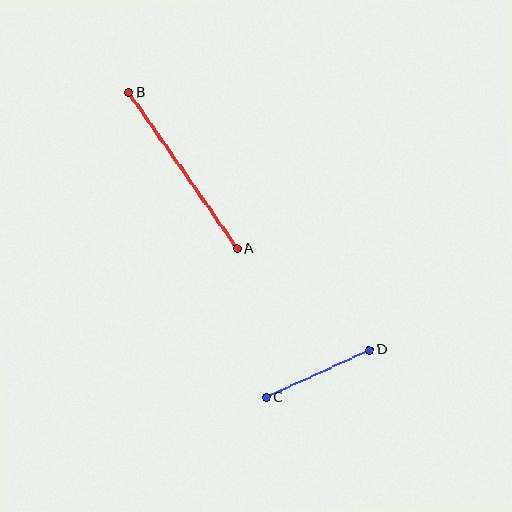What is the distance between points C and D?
The distance is approximately 114 pixels.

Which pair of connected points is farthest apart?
Points A and B are farthest apart.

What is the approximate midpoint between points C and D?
The midpoint is at approximately (318, 374) pixels.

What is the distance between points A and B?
The distance is approximately 190 pixels.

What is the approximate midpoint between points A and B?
The midpoint is at approximately (183, 171) pixels.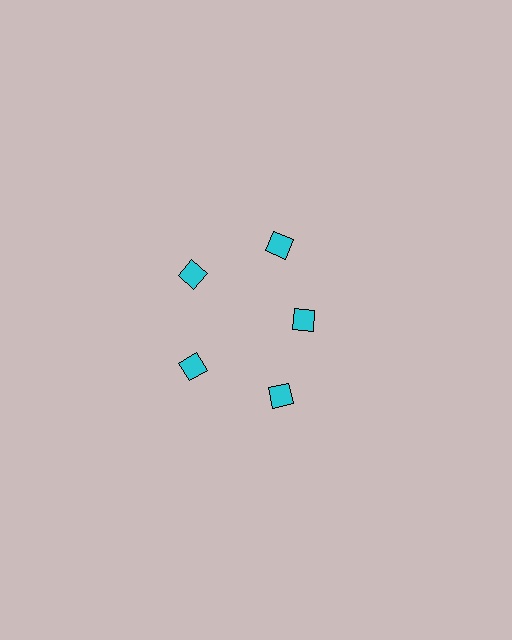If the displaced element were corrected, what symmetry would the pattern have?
It would have 5-fold rotational symmetry — the pattern would map onto itself every 72 degrees.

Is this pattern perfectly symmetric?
No. The 5 cyan diamonds are arranged in a ring, but one element near the 3 o'clock position is pulled inward toward the center, breaking the 5-fold rotational symmetry.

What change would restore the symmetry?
The symmetry would be restored by moving it outward, back onto the ring so that all 5 diamonds sit at equal angles and equal distance from the center.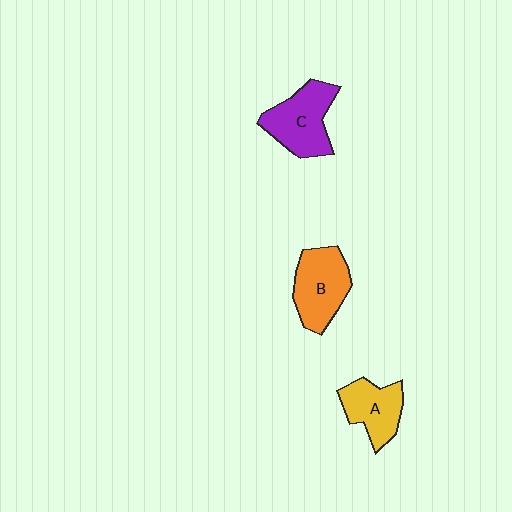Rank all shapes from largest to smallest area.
From largest to smallest: C (purple), B (orange), A (yellow).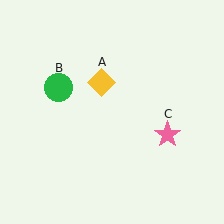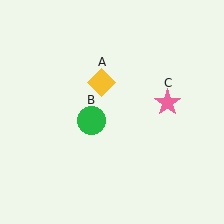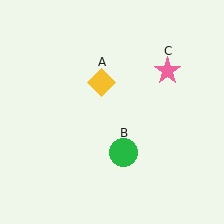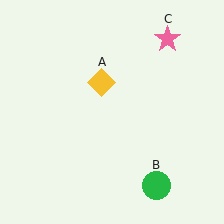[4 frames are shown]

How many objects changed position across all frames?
2 objects changed position: green circle (object B), pink star (object C).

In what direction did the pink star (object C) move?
The pink star (object C) moved up.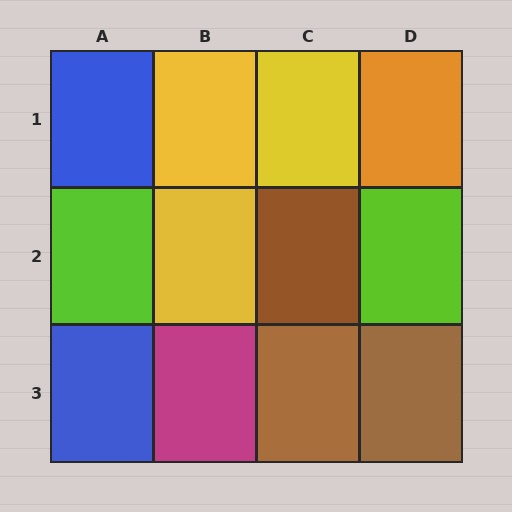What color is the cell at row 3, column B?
Magenta.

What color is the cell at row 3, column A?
Blue.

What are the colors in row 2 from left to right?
Lime, yellow, brown, lime.